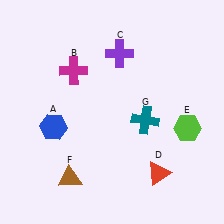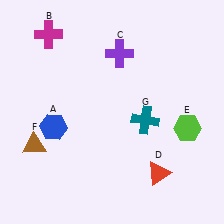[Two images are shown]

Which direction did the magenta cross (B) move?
The magenta cross (B) moved up.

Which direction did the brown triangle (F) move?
The brown triangle (F) moved left.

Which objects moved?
The objects that moved are: the magenta cross (B), the brown triangle (F).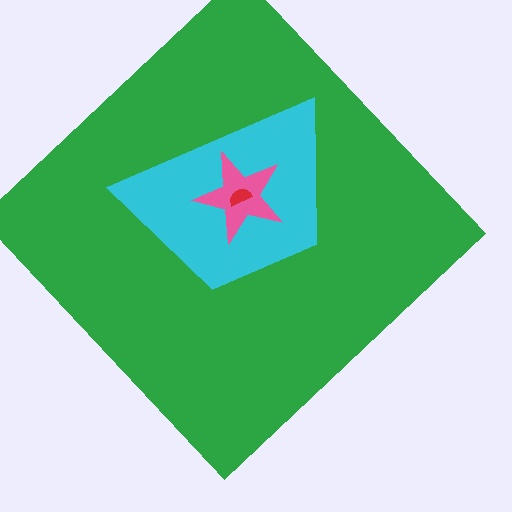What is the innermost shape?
The red semicircle.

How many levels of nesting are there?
4.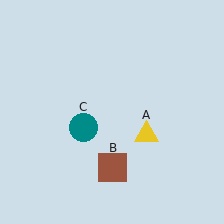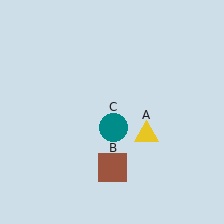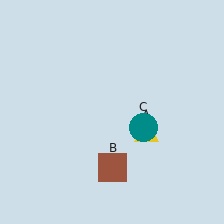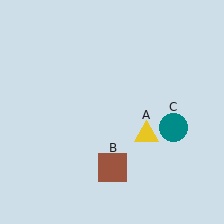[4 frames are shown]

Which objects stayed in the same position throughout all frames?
Yellow triangle (object A) and brown square (object B) remained stationary.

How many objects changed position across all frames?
1 object changed position: teal circle (object C).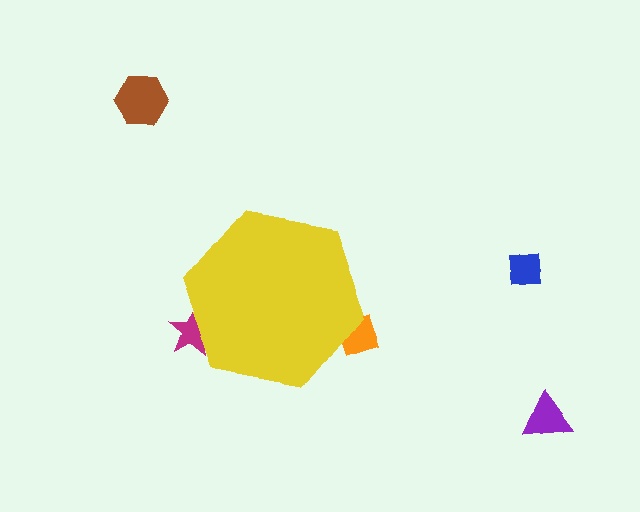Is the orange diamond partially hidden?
Yes, the orange diamond is partially hidden behind the yellow hexagon.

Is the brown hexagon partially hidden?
No, the brown hexagon is fully visible.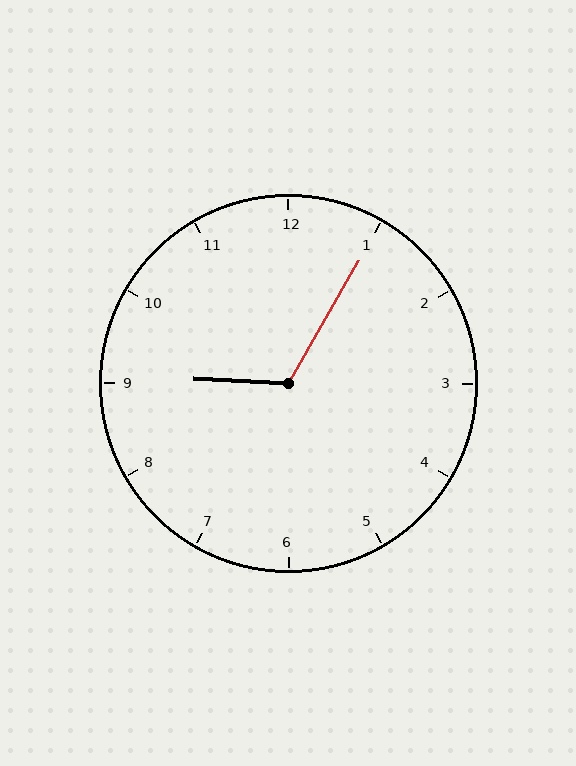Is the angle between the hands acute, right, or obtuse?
It is obtuse.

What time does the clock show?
9:05.